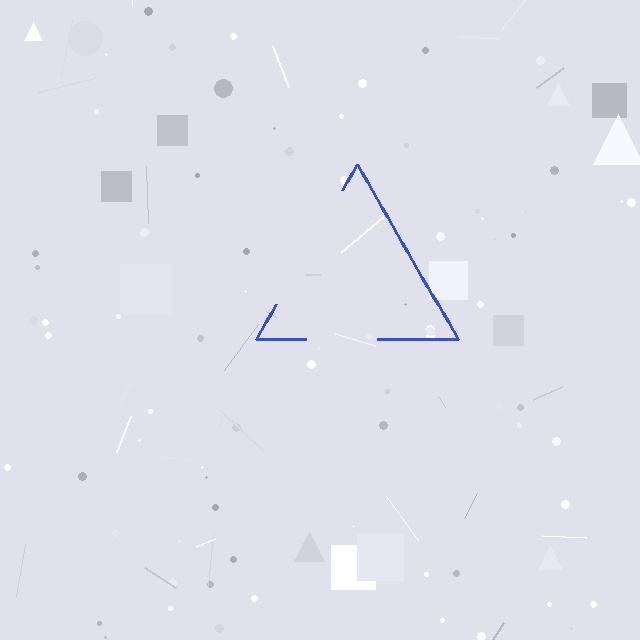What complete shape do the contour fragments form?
The contour fragments form a triangle.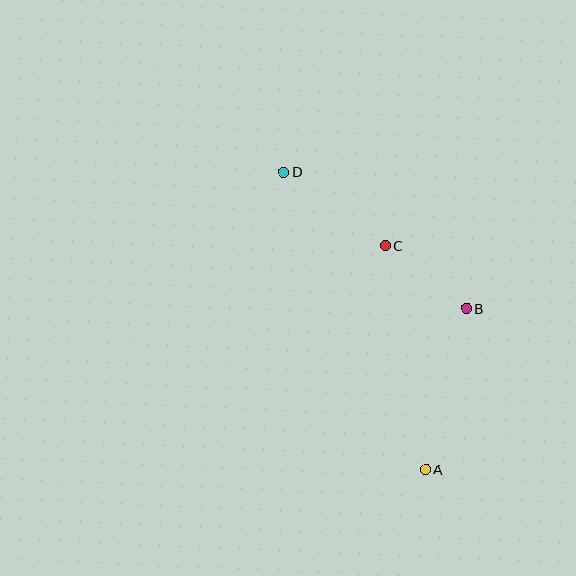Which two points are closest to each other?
Points B and C are closest to each other.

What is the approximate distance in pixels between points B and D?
The distance between B and D is approximately 228 pixels.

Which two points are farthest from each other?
Points A and D are farthest from each other.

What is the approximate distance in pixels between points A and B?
The distance between A and B is approximately 166 pixels.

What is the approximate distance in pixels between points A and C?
The distance between A and C is approximately 228 pixels.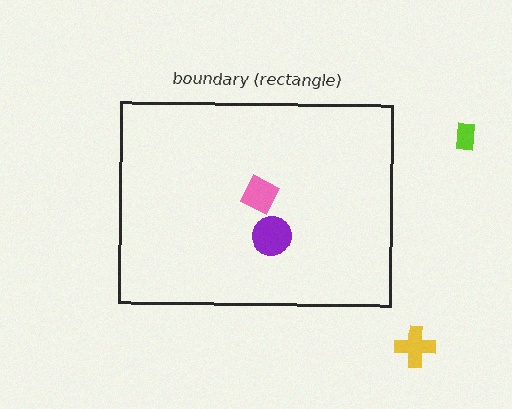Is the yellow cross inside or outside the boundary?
Outside.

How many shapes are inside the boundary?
2 inside, 2 outside.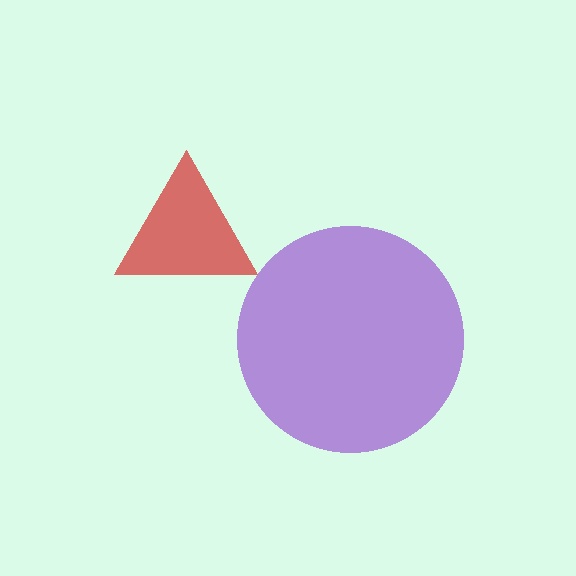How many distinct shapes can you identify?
There are 2 distinct shapes: a red triangle, a purple circle.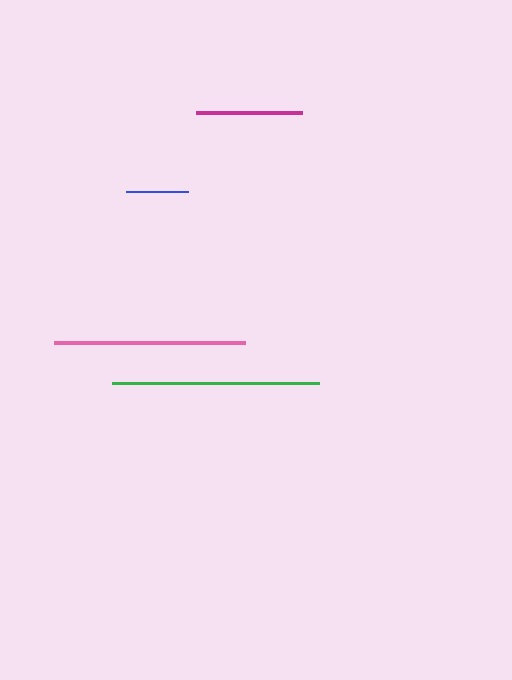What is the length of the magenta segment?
The magenta segment is approximately 106 pixels long.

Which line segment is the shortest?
The blue line is the shortest at approximately 62 pixels.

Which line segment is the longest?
The green line is the longest at approximately 207 pixels.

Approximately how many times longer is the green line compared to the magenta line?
The green line is approximately 1.9 times the length of the magenta line.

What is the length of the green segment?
The green segment is approximately 207 pixels long.